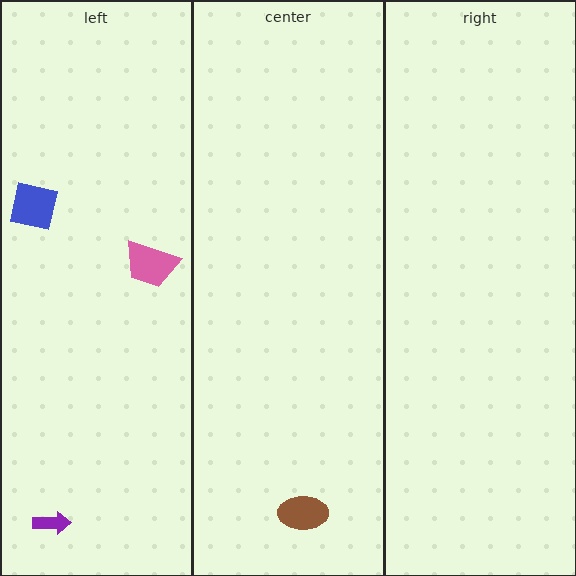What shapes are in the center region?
The brown ellipse.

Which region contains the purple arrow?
The left region.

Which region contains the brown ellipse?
The center region.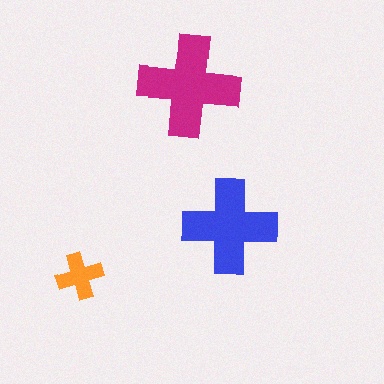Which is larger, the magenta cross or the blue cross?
The magenta one.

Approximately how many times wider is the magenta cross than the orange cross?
About 2 times wider.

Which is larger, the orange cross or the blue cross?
The blue one.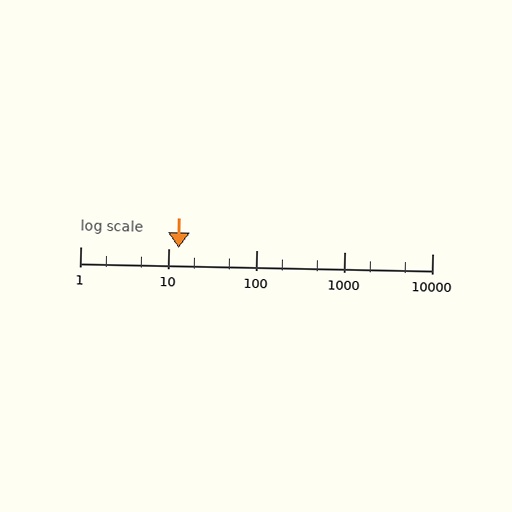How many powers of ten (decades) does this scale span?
The scale spans 4 decades, from 1 to 10000.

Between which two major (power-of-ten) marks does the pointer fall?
The pointer is between 10 and 100.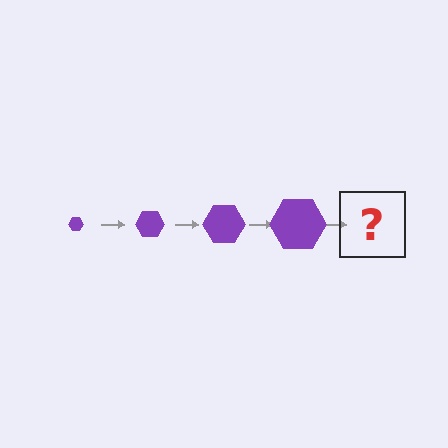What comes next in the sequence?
The next element should be a purple hexagon, larger than the previous one.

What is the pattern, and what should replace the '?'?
The pattern is that the hexagon gets progressively larger each step. The '?' should be a purple hexagon, larger than the previous one.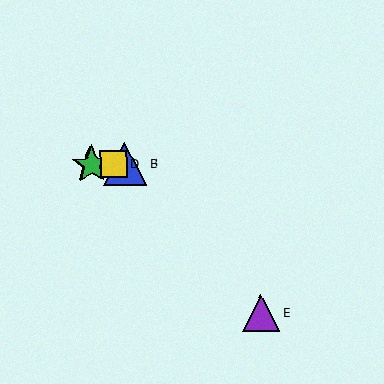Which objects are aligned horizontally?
Objects A, B, C, D are aligned horizontally.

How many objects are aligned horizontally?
4 objects (A, B, C, D) are aligned horizontally.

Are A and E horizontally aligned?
No, A is at y≈165 and E is at y≈313.